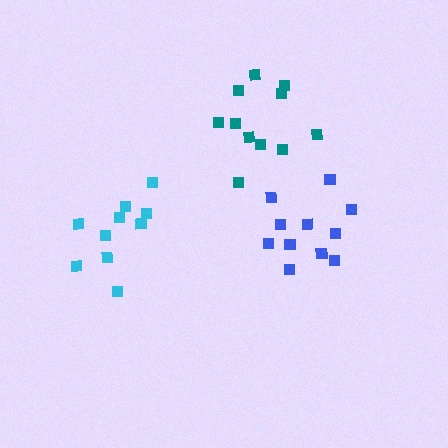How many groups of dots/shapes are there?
There are 3 groups.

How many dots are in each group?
Group 1: 11 dots, Group 2: 11 dots, Group 3: 10 dots (32 total).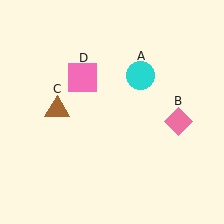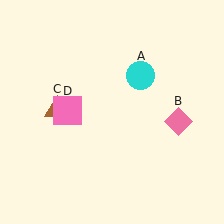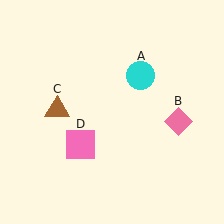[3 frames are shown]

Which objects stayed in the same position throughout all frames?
Cyan circle (object A) and pink diamond (object B) and brown triangle (object C) remained stationary.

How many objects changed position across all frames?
1 object changed position: pink square (object D).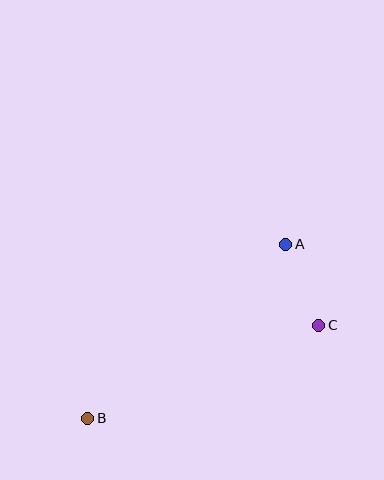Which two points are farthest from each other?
Points A and B are farthest from each other.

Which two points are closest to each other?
Points A and C are closest to each other.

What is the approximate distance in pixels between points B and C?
The distance between B and C is approximately 249 pixels.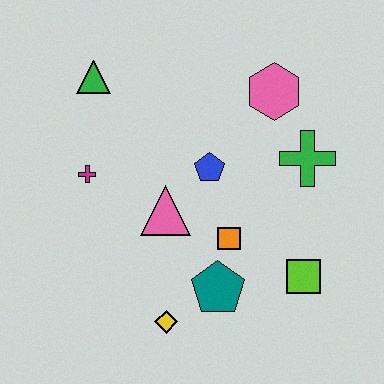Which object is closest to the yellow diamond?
The teal pentagon is closest to the yellow diamond.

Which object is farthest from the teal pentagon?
The green triangle is farthest from the teal pentagon.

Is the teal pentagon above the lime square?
No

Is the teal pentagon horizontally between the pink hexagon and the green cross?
No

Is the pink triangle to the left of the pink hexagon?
Yes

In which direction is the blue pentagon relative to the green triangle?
The blue pentagon is to the right of the green triangle.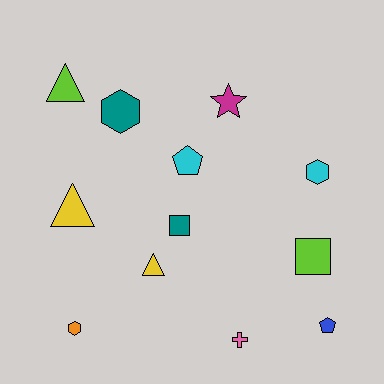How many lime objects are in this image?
There are 2 lime objects.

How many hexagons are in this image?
There are 3 hexagons.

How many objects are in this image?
There are 12 objects.